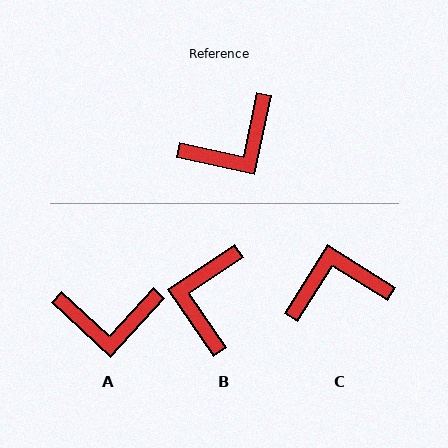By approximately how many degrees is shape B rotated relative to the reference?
Approximately 134 degrees clockwise.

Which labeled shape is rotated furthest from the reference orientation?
C, about 160 degrees away.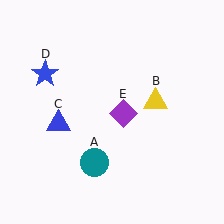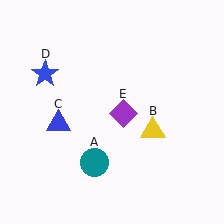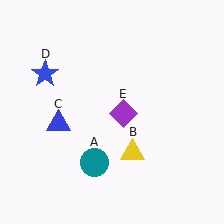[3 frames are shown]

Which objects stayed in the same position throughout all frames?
Teal circle (object A) and blue triangle (object C) and blue star (object D) and purple diamond (object E) remained stationary.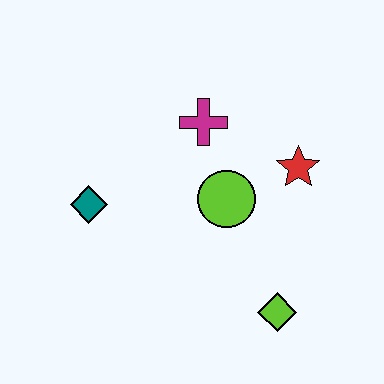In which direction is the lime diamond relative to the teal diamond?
The lime diamond is to the right of the teal diamond.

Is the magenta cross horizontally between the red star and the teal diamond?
Yes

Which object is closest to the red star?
The lime circle is closest to the red star.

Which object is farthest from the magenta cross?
The lime diamond is farthest from the magenta cross.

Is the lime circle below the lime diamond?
No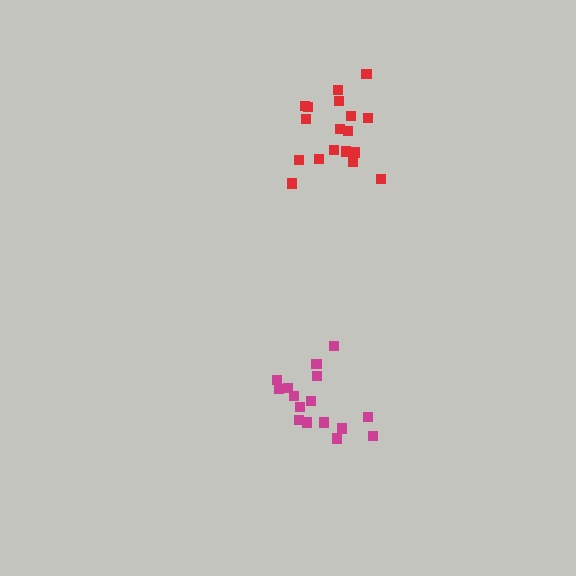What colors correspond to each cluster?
The clusters are colored: magenta, red.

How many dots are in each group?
Group 1: 16 dots, Group 2: 18 dots (34 total).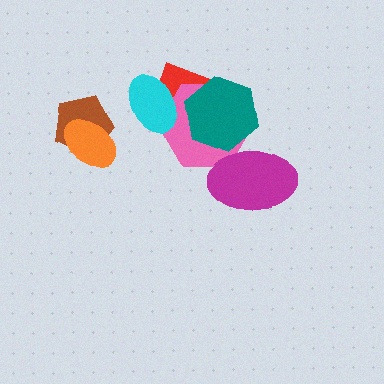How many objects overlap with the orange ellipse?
1 object overlaps with the orange ellipse.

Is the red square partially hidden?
Yes, it is partially covered by another shape.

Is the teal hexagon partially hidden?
No, no other shape covers it.